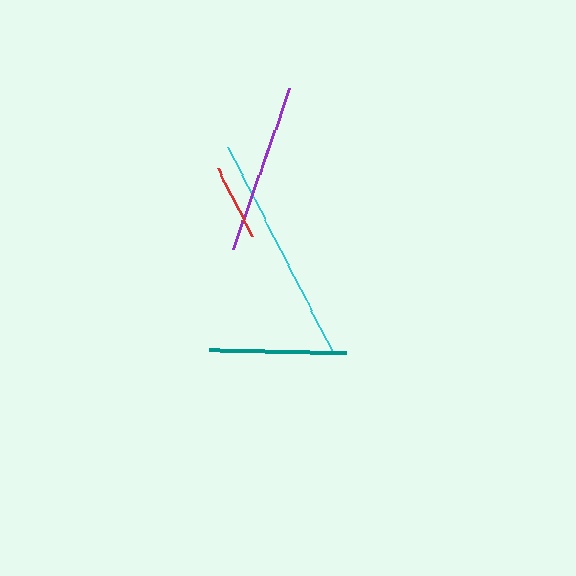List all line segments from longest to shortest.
From longest to shortest: cyan, purple, teal, red.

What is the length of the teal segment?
The teal segment is approximately 137 pixels long.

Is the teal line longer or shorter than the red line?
The teal line is longer than the red line.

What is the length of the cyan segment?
The cyan segment is approximately 232 pixels long.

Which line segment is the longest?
The cyan line is the longest at approximately 232 pixels.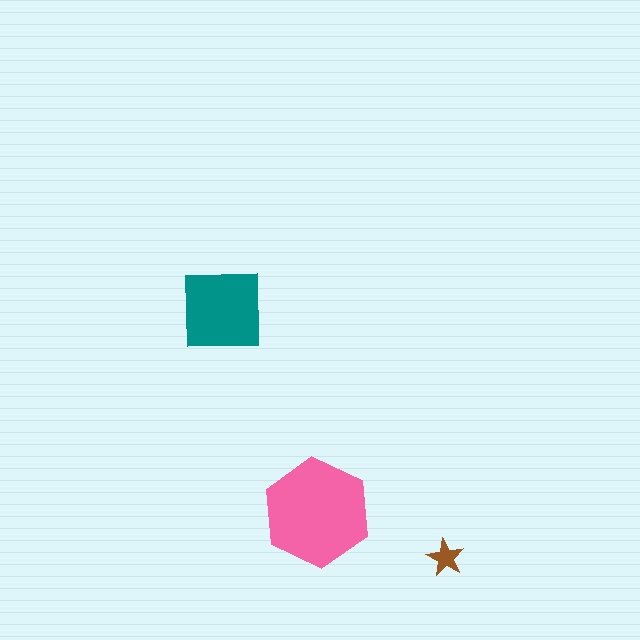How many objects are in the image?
There are 3 objects in the image.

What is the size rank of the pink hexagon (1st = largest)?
1st.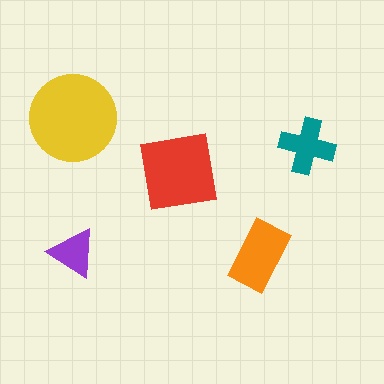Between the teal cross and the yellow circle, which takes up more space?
The yellow circle.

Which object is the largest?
The yellow circle.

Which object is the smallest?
The purple triangle.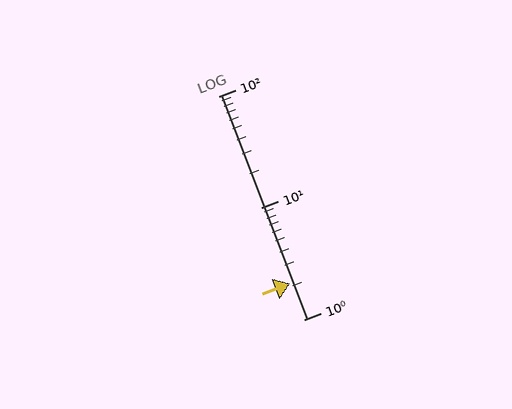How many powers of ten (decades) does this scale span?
The scale spans 2 decades, from 1 to 100.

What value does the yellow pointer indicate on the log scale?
The pointer indicates approximately 2.1.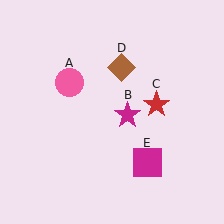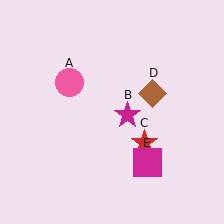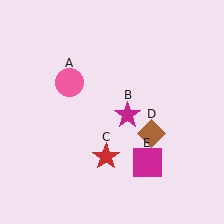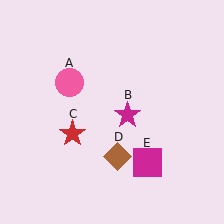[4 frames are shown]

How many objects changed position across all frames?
2 objects changed position: red star (object C), brown diamond (object D).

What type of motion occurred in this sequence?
The red star (object C), brown diamond (object D) rotated clockwise around the center of the scene.